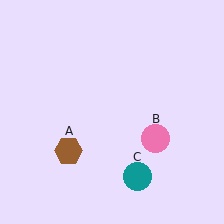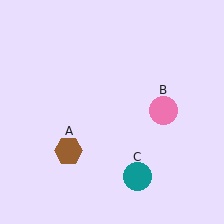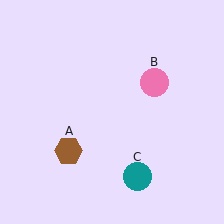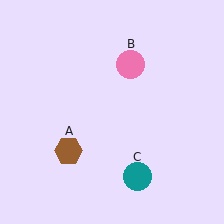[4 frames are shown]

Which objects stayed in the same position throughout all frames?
Brown hexagon (object A) and teal circle (object C) remained stationary.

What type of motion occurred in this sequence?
The pink circle (object B) rotated counterclockwise around the center of the scene.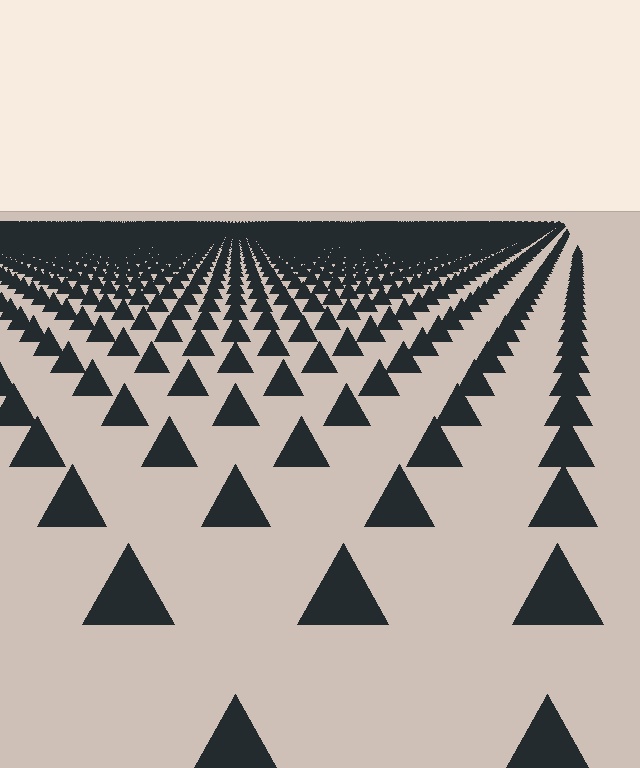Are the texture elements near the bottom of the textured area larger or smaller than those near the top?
Larger. Near the bottom, elements are closer to the viewer and appear at a bigger on-screen size.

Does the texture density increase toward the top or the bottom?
Density increases toward the top.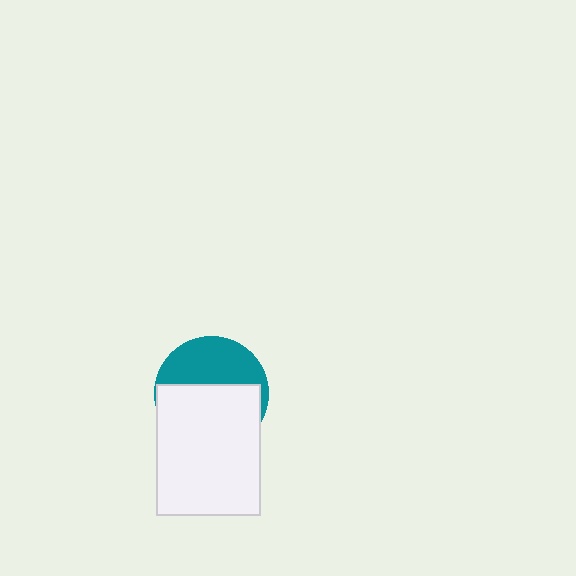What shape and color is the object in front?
The object in front is a white rectangle.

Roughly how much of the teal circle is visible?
A small part of it is visible (roughly 41%).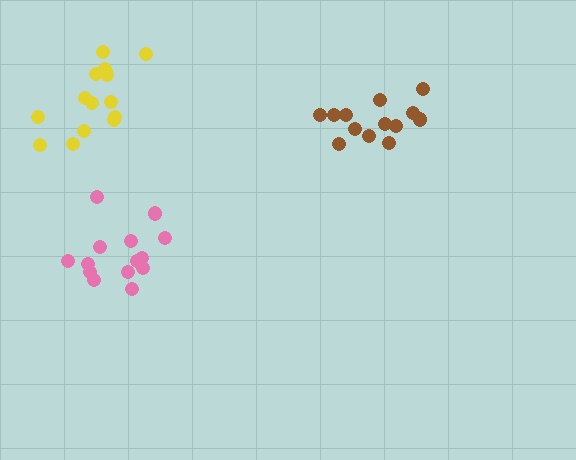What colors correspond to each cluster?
The clusters are colored: brown, pink, yellow.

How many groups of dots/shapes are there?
There are 3 groups.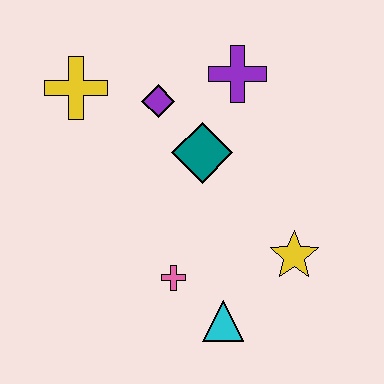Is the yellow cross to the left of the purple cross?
Yes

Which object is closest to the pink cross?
The cyan triangle is closest to the pink cross.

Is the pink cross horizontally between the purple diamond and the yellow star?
Yes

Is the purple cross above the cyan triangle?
Yes